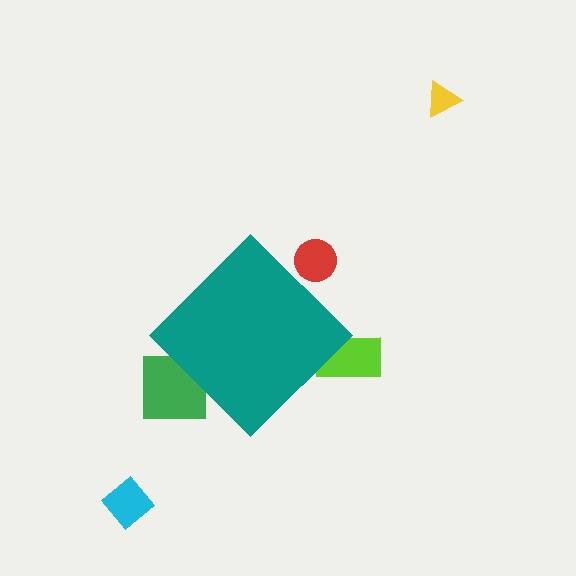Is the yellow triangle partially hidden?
No, the yellow triangle is fully visible.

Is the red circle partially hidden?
Yes, the red circle is partially hidden behind the teal diamond.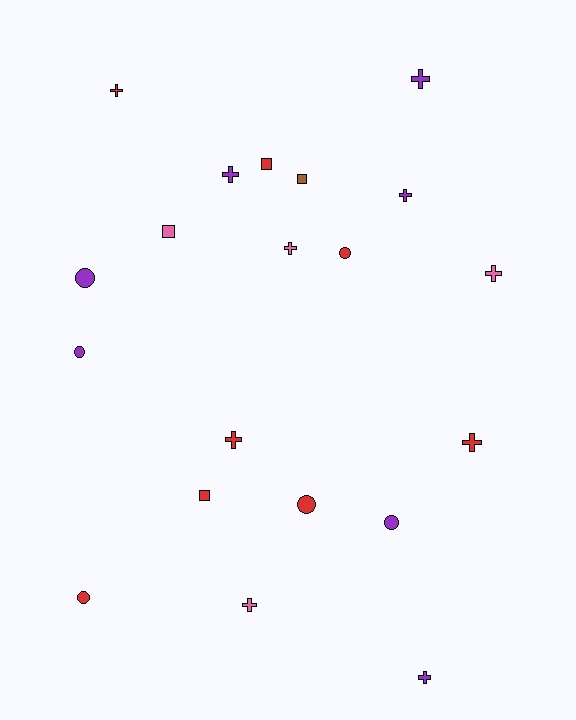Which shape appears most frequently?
Cross, with 10 objects.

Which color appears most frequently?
Red, with 8 objects.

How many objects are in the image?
There are 20 objects.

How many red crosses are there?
There are 3 red crosses.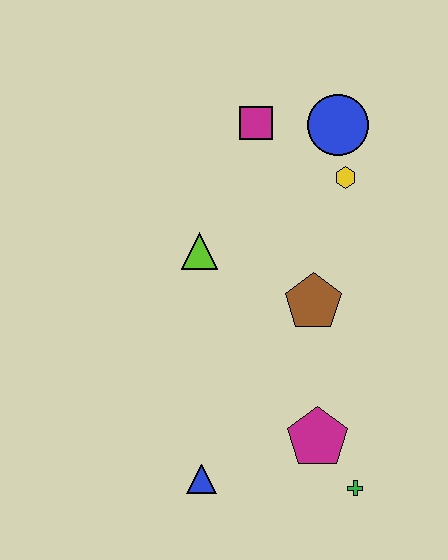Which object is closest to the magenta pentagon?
The green cross is closest to the magenta pentagon.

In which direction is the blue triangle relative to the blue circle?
The blue triangle is below the blue circle.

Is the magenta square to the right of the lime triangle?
Yes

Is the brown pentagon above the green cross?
Yes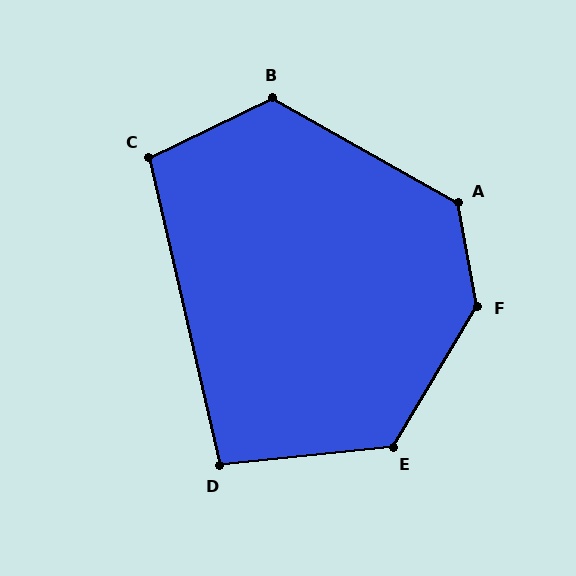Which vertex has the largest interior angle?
F, at approximately 138 degrees.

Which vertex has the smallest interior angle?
D, at approximately 97 degrees.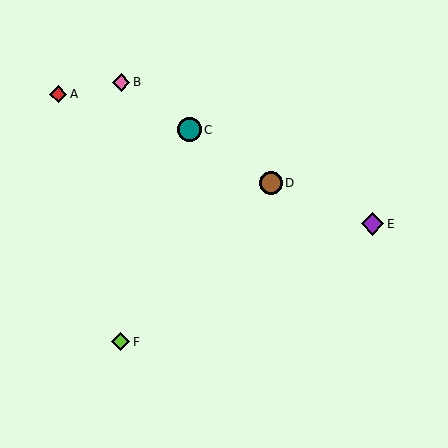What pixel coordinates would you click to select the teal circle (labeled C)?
Click at (189, 130) to select the teal circle C.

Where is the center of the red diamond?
The center of the red diamond is at (58, 94).